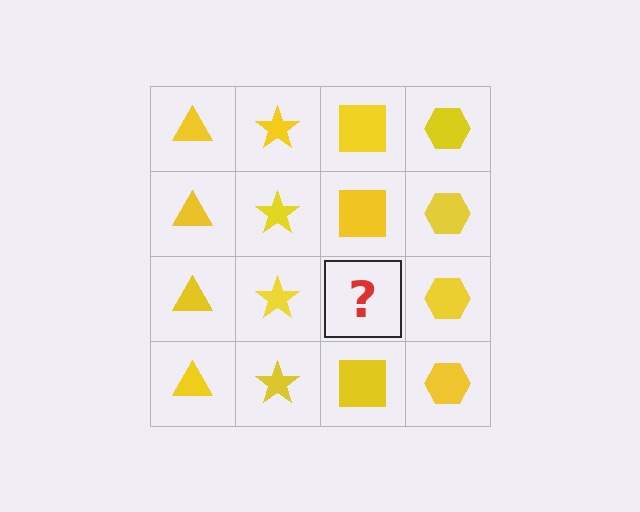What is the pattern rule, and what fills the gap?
The rule is that each column has a consistent shape. The gap should be filled with a yellow square.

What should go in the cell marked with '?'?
The missing cell should contain a yellow square.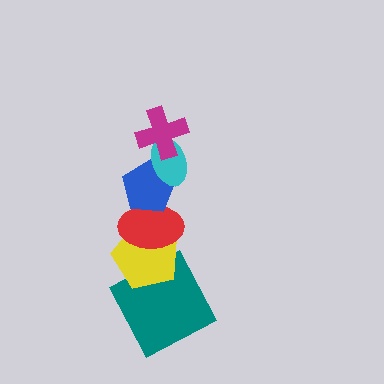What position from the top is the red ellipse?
The red ellipse is 4th from the top.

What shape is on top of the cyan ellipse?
The magenta cross is on top of the cyan ellipse.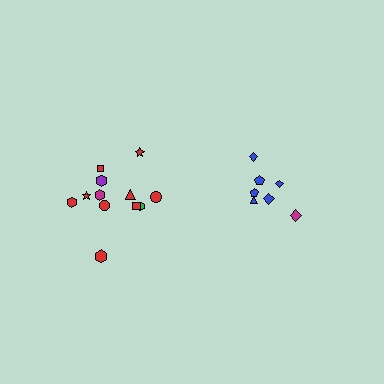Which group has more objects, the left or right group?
The left group.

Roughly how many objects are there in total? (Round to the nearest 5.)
Roughly 20 objects in total.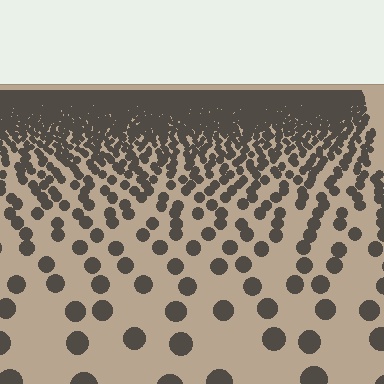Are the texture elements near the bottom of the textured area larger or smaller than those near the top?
Larger. Near the bottom, elements are closer to the viewer and appear at a bigger on-screen size.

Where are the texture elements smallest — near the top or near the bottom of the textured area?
Near the top.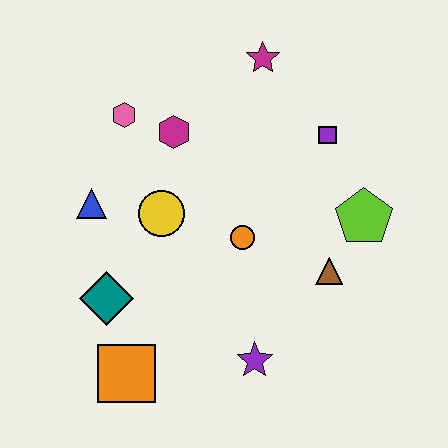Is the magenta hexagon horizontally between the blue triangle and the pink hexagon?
No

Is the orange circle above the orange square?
Yes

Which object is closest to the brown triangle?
The lime pentagon is closest to the brown triangle.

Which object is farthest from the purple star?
The magenta star is farthest from the purple star.